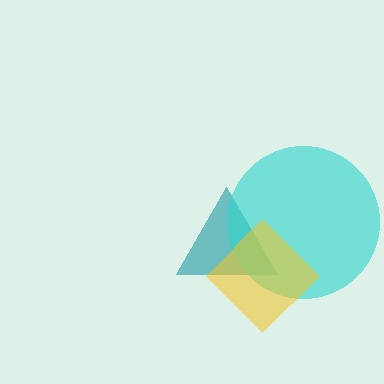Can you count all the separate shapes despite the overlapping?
Yes, there are 3 separate shapes.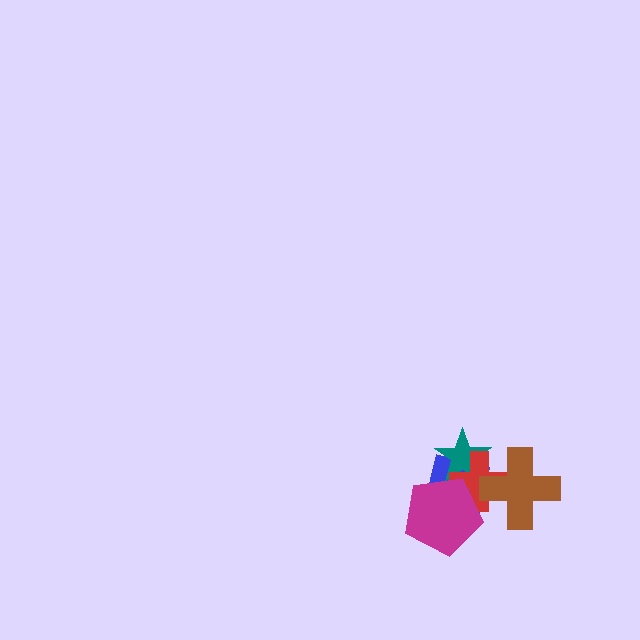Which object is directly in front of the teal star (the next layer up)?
The red cross is directly in front of the teal star.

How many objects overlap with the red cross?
4 objects overlap with the red cross.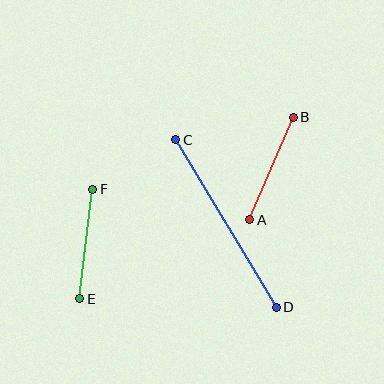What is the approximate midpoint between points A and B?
The midpoint is at approximately (271, 169) pixels.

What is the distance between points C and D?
The distance is approximately 195 pixels.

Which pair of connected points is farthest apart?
Points C and D are farthest apart.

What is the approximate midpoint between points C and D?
The midpoint is at approximately (226, 223) pixels.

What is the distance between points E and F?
The distance is approximately 110 pixels.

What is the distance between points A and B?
The distance is approximately 111 pixels.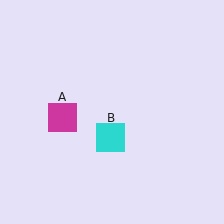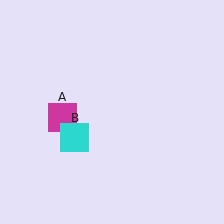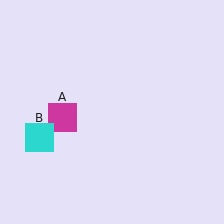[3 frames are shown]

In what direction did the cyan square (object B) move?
The cyan square (object B) moved left.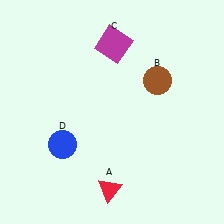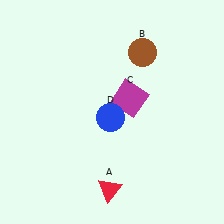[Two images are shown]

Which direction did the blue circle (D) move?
The blue circle (D) moved right.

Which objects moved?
The objects that moved are: the brown circle (B), the magenta square (C), the blue circle (D).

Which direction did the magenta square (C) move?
The magenta square (C) moved down.